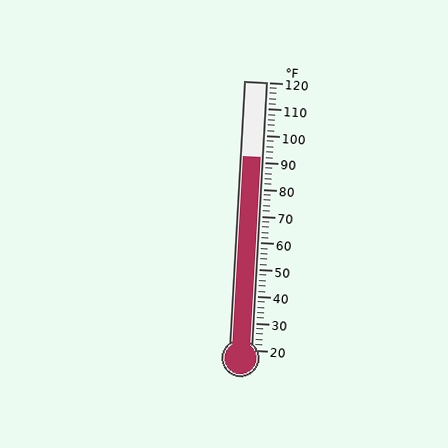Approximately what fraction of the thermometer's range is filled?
The thermometer is filled to approximately 70% of its range.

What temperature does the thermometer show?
The thermometer shows approximately 92°F.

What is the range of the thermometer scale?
The thermometer scale ranges from 20°F to 120°F.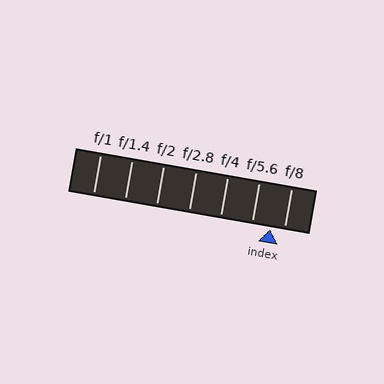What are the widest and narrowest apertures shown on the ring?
The widest aperture shown is f/1 and the narrowest is f/8.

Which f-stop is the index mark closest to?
The index mark is closest to f/8.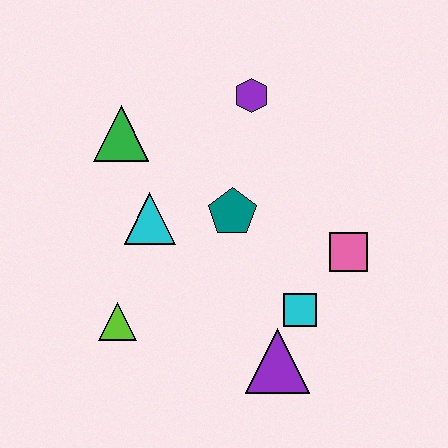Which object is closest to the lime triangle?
The cyan triangle is closest to the lime triangle.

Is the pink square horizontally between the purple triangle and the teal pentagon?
No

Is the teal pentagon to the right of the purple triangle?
No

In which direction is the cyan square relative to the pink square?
The cyan square is below the pink square.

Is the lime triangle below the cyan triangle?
Yes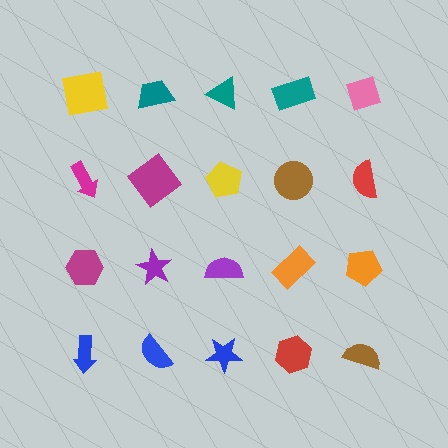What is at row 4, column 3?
A blue star.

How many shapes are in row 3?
5 shapes.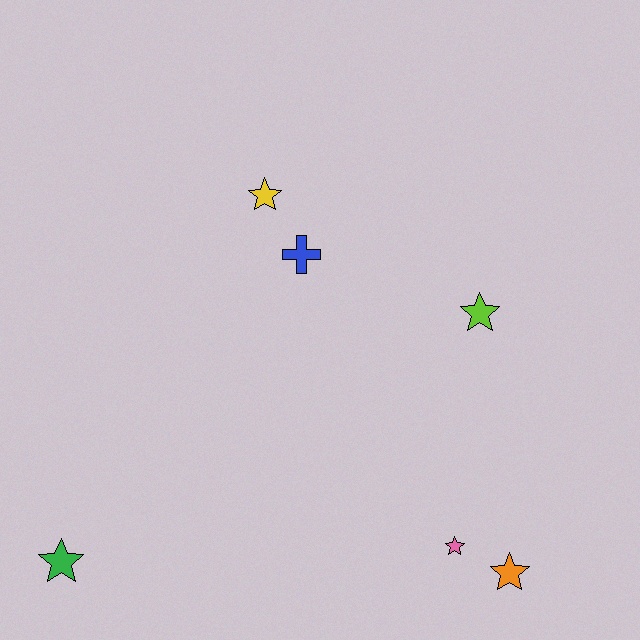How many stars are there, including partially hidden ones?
There are 5 stars.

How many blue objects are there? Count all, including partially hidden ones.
There is 1 blue object.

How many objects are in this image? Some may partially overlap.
There are 6 objects.